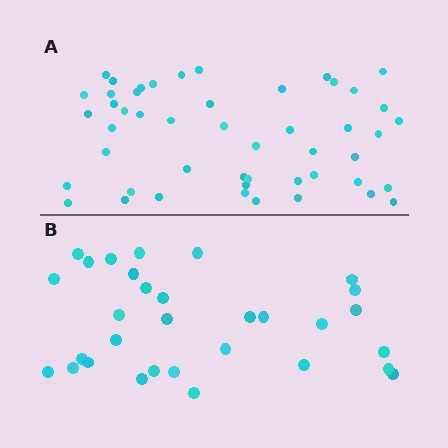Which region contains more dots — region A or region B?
Region A (the top region) has more dots.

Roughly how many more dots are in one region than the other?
Region A has approximately 20 more dots than region B.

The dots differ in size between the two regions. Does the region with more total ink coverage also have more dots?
No. Region B has more total ink coverage because its dots are larger, but region A actually contains more individual dots. Total area can be misleading — the number of items is what matters here.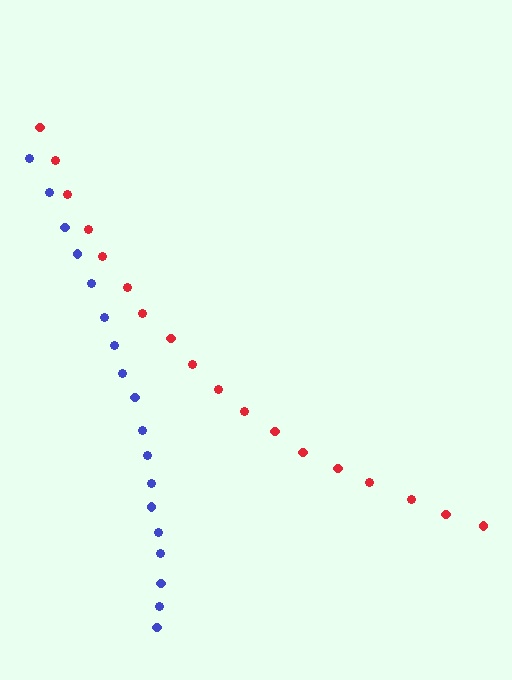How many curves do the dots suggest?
There are 2 distinct paths.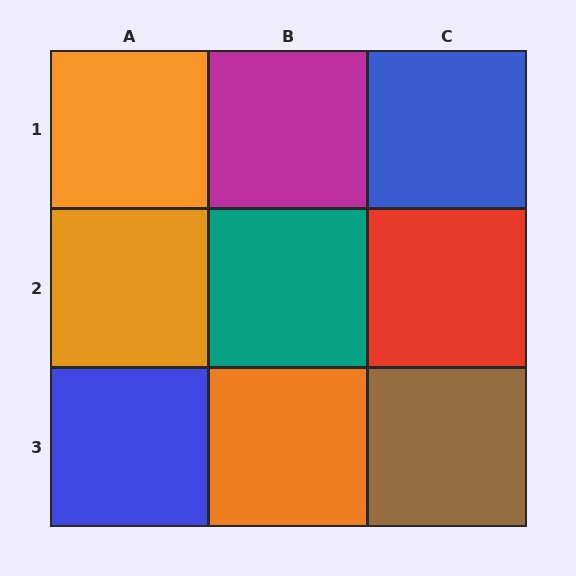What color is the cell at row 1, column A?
Orange.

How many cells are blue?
2 cells are blue.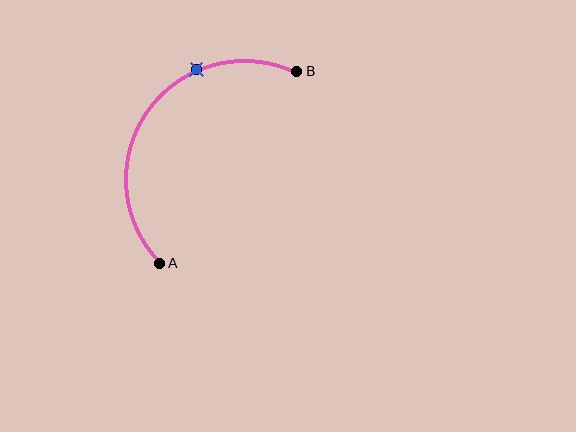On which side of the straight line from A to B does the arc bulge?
The arc bulges above and to the left of the straight line connecting A and B.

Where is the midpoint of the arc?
The arc midpoint is the point on the curve farthest from the straight line joining A and B. It sits above and to the left of that line.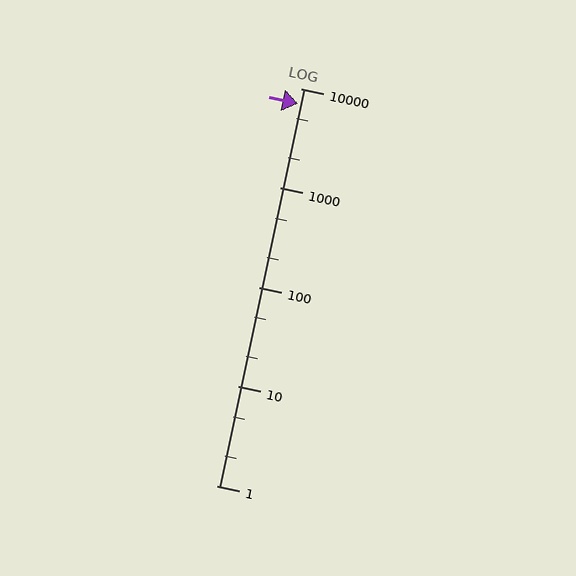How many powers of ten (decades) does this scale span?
The scale spans 4 decades, from 1 to 10000.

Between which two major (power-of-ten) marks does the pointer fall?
The pointer is between 1000 and 10000.